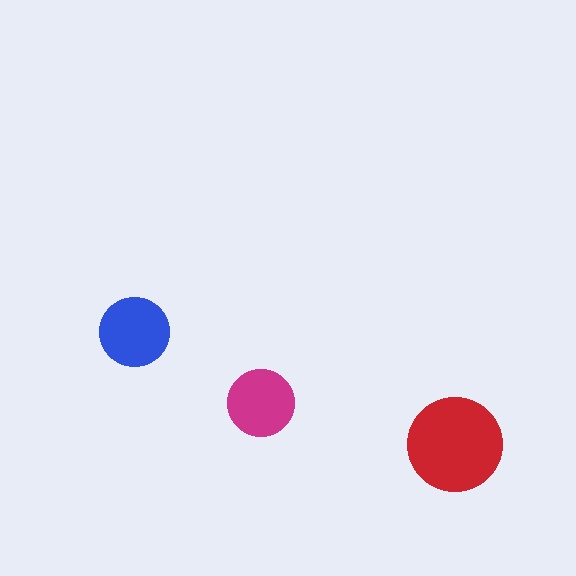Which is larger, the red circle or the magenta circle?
The red one.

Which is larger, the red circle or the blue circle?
The red one.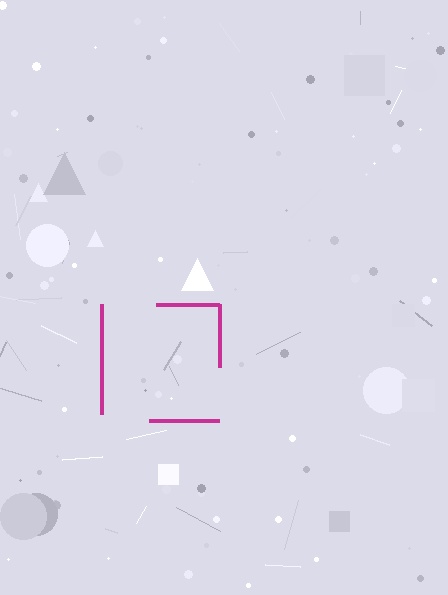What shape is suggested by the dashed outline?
The dashed outline suggests a square.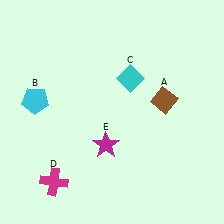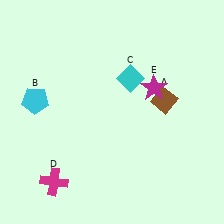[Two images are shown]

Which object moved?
The magenta star (E) moved up.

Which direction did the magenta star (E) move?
The magenta star (E) moved up.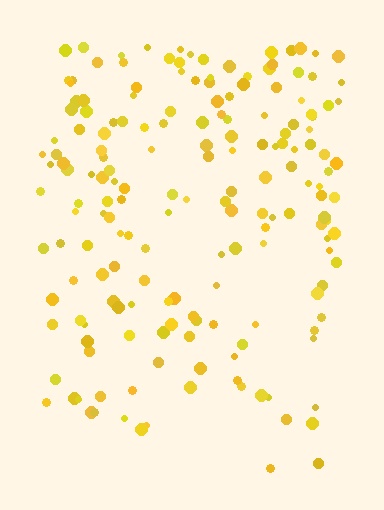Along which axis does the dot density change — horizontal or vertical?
Vertical.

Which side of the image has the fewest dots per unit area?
The bottom.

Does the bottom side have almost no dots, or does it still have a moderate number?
Still a moderate number, just noticeably fewer than the top.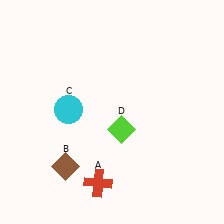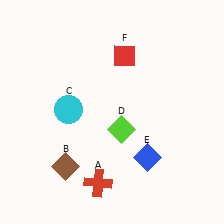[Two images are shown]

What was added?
A blue diamond (E), a red diamond (F) were added in Image 2.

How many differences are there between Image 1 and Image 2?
There are 2 differences between the two images.